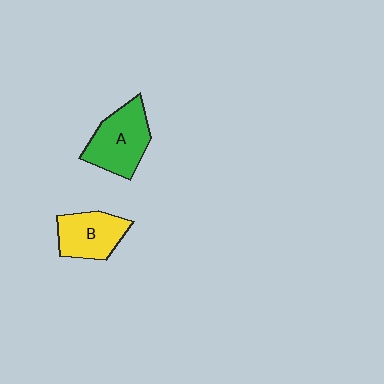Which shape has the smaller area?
Shape B (yellow).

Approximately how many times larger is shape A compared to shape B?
Approximately 1.2 times.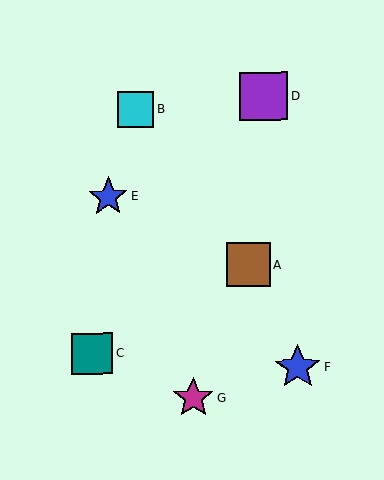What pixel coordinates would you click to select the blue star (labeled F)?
Click at (297, 368) to select the blue star F.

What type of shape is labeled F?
Shape F is a blue star.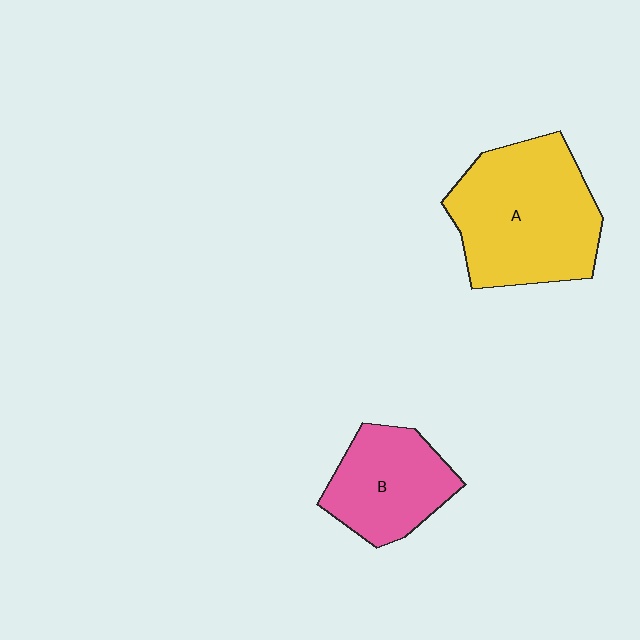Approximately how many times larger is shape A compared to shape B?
Approximately 1.6 times.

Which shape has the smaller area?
Shape B (pink).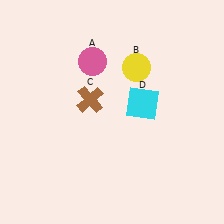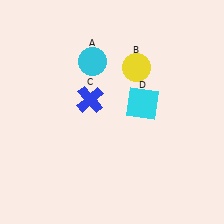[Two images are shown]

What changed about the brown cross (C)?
In Image 1, C is brown. In Image 2, it changed to blue.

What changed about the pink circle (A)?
In Image 1, A is pink. In Image 2, it changed to cyan.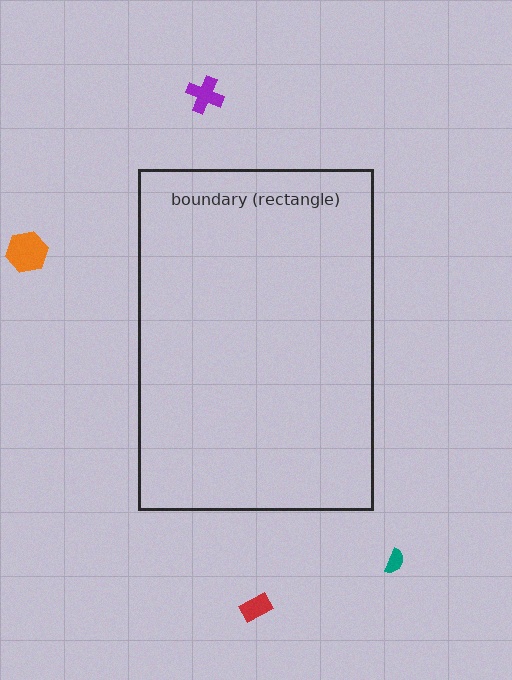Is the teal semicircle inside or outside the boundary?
Outside.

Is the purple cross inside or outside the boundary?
Outside.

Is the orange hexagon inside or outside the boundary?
Outside.